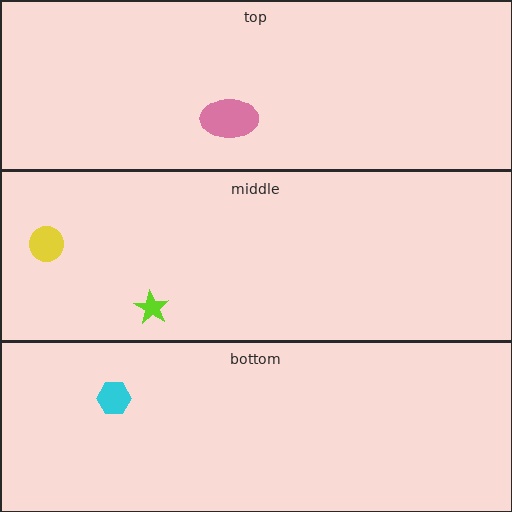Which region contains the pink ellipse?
The top region.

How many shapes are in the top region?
1.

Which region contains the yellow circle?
The middle region.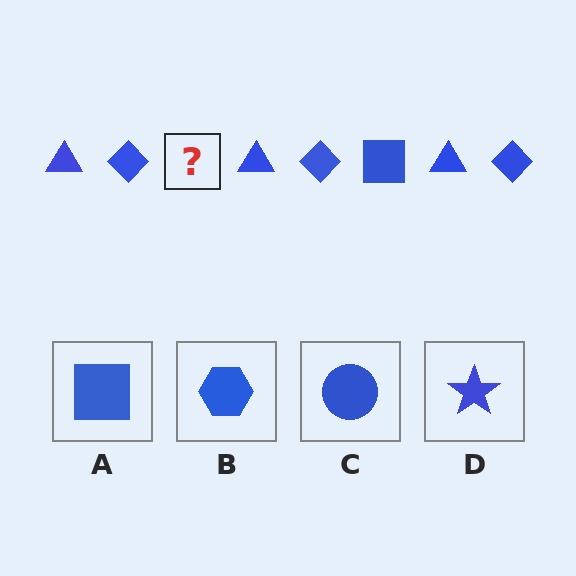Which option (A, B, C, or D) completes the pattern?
A.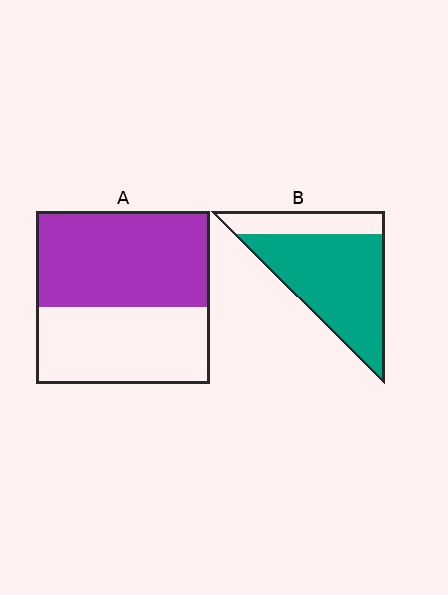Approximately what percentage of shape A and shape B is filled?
A is approximately 55% and B is approximately 75%.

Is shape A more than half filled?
Yes.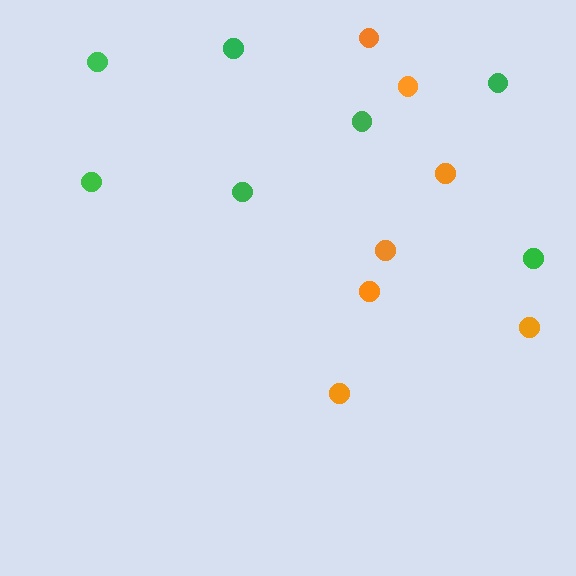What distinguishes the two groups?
There are 2 groups: one group of orange circles (7) and one group of green circles (7).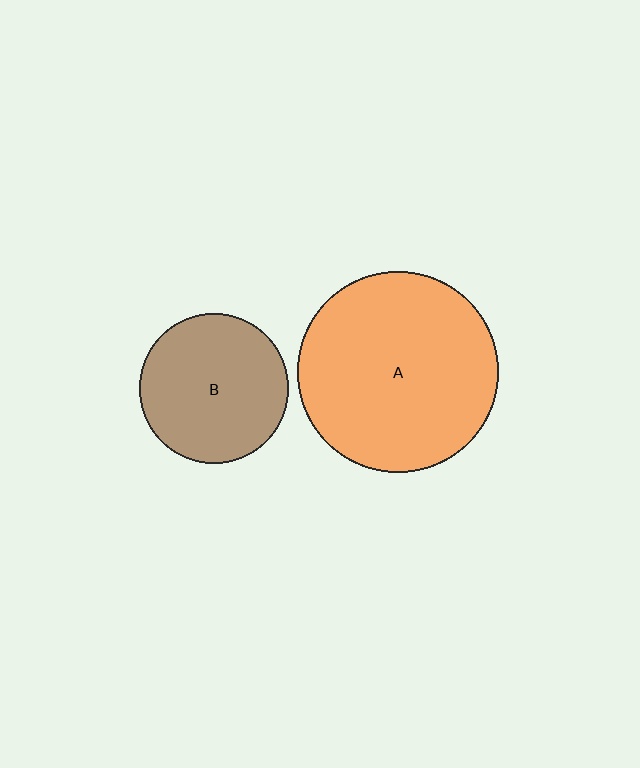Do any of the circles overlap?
No, none of the circles overlap.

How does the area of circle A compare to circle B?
Approximately 1.8 times.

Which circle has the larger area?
Circle A (orange).